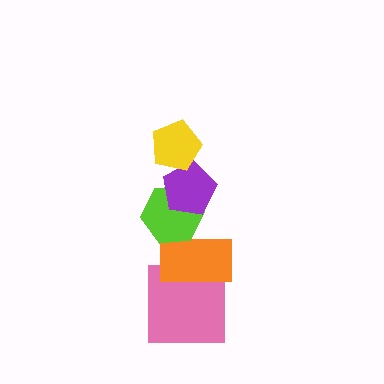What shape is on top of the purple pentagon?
The yellow pentagon is on top of the purple pentagon.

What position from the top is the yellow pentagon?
The yellow pentagon is 1st from the top.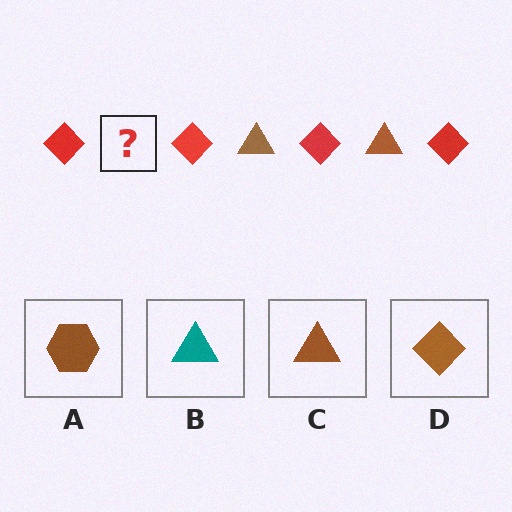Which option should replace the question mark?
Option C.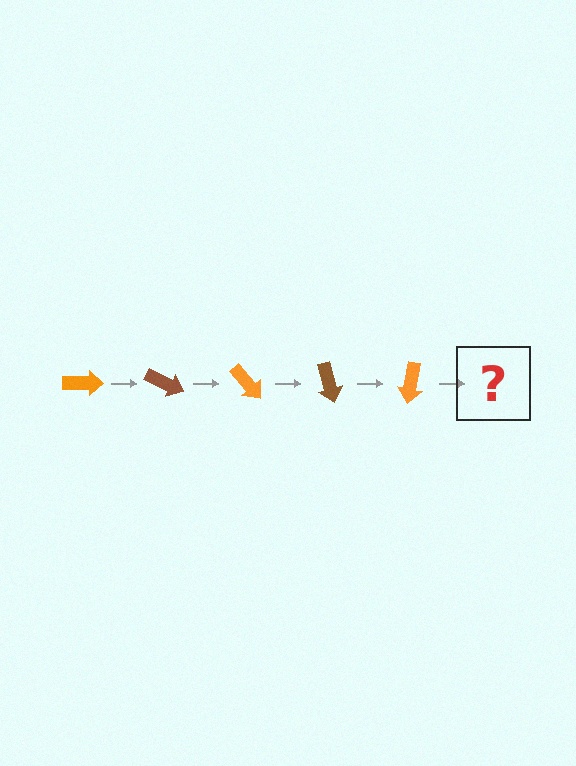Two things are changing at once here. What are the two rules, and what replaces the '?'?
The two rules are that it rotates 25 degrees each step and the color cycles through orange and brown. The '?' should be a brown arrow, rotated 125 degrees from the start.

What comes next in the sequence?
The next element should be a brown arrow, rotated 125 degrees from the start.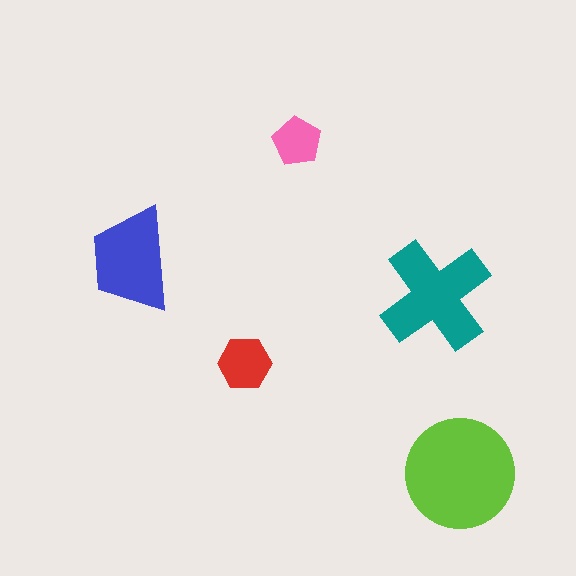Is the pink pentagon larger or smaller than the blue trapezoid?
Smaller.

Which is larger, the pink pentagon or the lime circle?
The lime circle.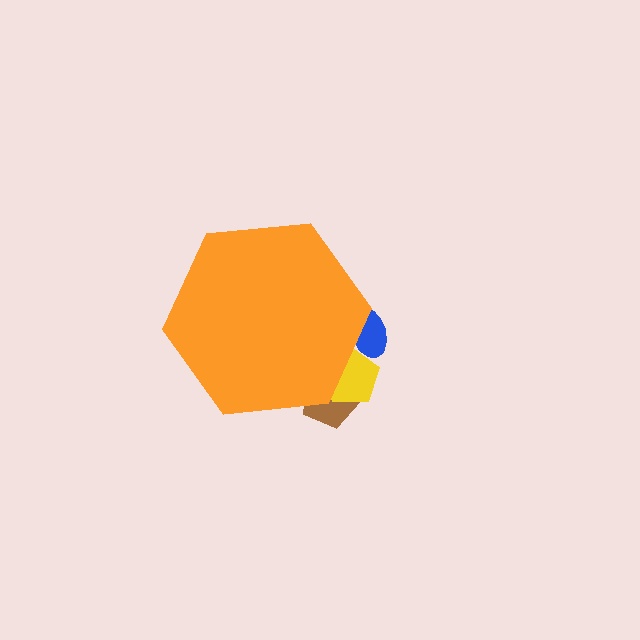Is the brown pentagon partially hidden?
Yes, the brown pentagon is partially hidden behind the orange hexagon.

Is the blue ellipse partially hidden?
Yes, the blue ellipse is partially hidden behind the orange hexagon.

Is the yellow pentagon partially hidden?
Yes, the yellow pentagon is partially hidden behind the orange hexagon.